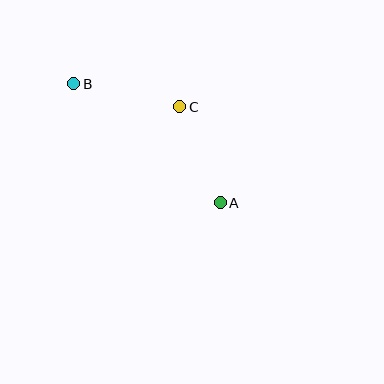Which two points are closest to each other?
Points A and C are closest to each other.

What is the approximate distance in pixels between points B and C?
The distance between B and C is approximately 109 pixels.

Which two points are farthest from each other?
Points A and B are farthest from each other.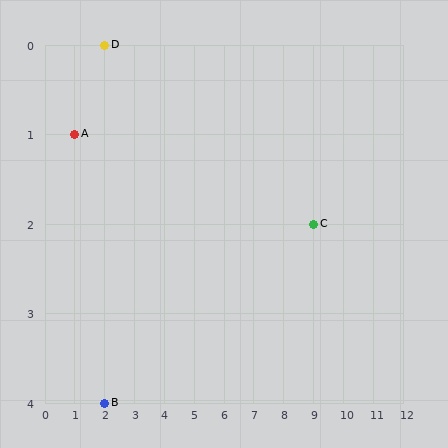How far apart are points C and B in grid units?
Points C and B are 7 columns and 2 rows apart (about 7.3 grid units diagonally).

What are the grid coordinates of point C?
Point C is at grid coordinates (9, 2).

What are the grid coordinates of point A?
Point A is at grid coordinates (1, 1).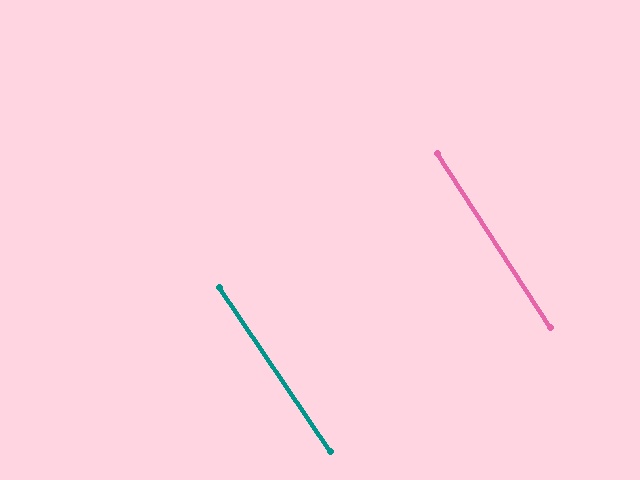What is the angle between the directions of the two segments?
Approximately 1 degree.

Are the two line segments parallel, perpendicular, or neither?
Parallel — their directions differ by only 1.2°.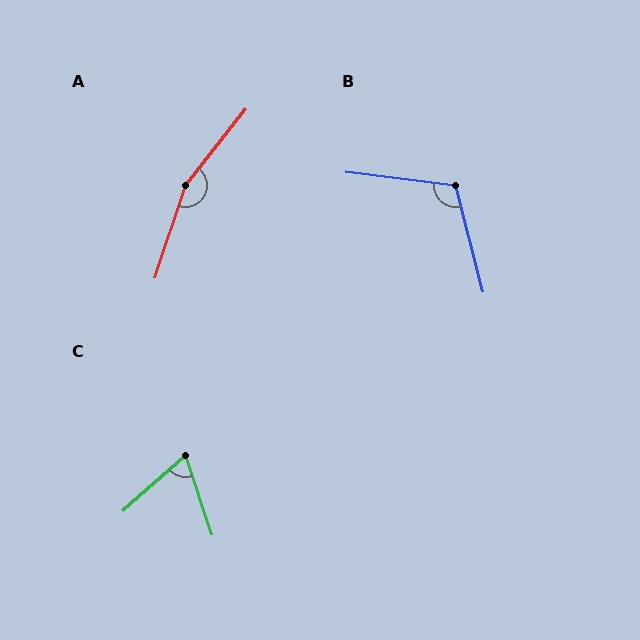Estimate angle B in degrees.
Approximately 111 degrees.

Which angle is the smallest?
C, at approximately 67 degrees.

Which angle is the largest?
A, at approximately 160 degrees.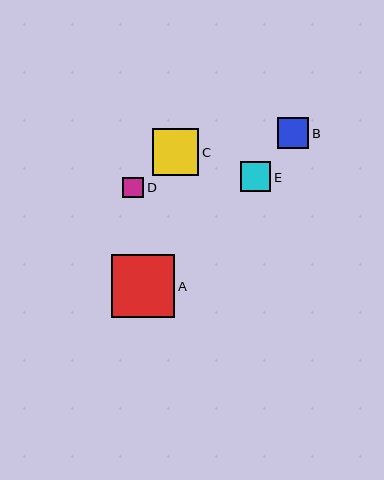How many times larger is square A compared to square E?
Square A is approximately 2.1 times the size of square E.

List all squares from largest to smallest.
From largest to smallest: A, C, B, E, D.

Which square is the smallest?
Square D is the smallest with a size of approximately 21 pixels.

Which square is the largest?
Square A is the largest with a size of approximately 63 pixels.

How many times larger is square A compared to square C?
Square A is approximately 1.4 times the size of square C.